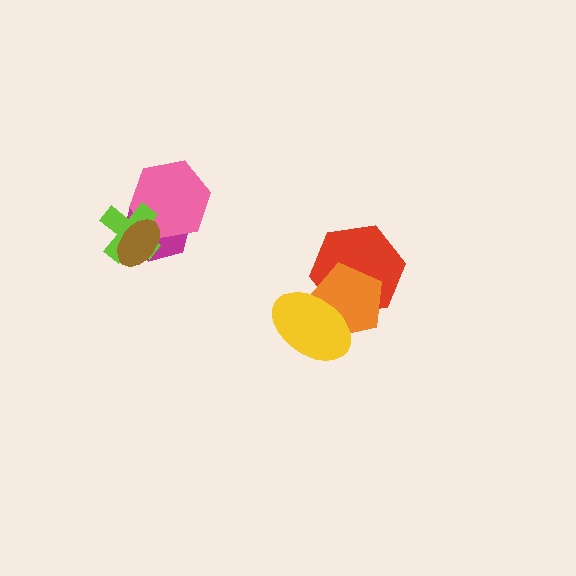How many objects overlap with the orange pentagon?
2 objects overlap with the orange pentagon.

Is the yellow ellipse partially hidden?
No, no other shape covers it.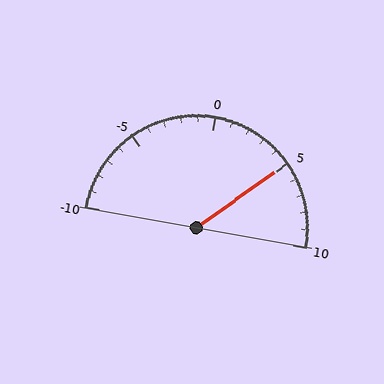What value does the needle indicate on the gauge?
The needle indicates approximately 5.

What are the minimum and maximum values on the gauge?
The gauge ranges from -10 to 10.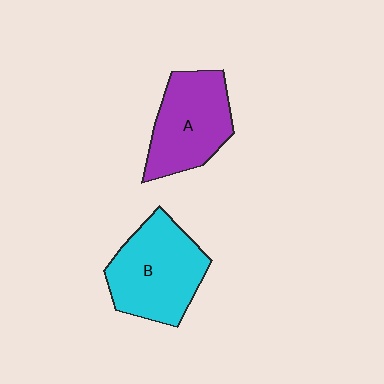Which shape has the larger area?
Shape B (cyan).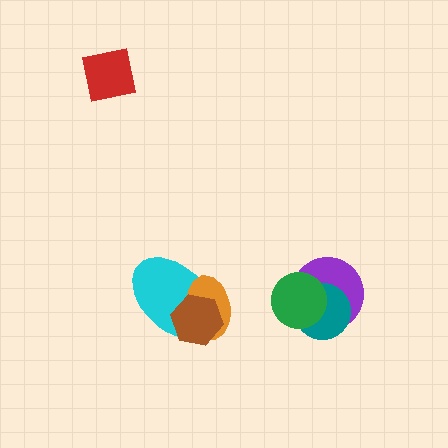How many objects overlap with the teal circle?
2 objects overlap with the teal circle.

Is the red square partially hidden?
No, no other shape covers it.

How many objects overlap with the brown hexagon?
2 objects overlap with the brown hexagon.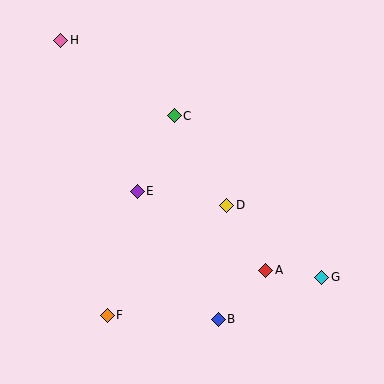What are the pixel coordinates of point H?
Point H is at (61, 40).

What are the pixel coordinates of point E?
Point E is at (137, 191).